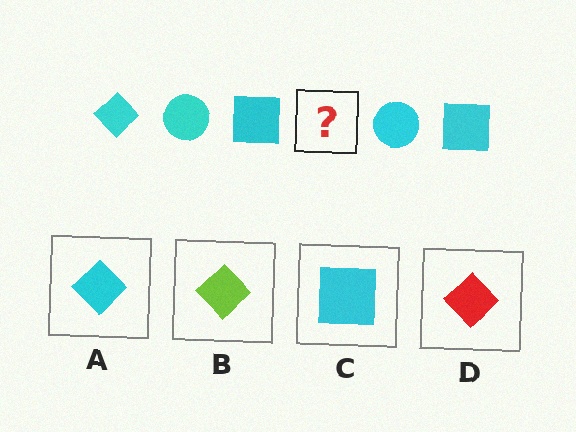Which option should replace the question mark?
Option A.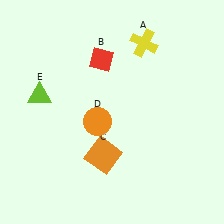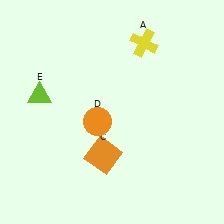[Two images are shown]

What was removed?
The red diamond (B) was removed in Image 2.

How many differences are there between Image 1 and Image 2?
There is 1 difference between the two images.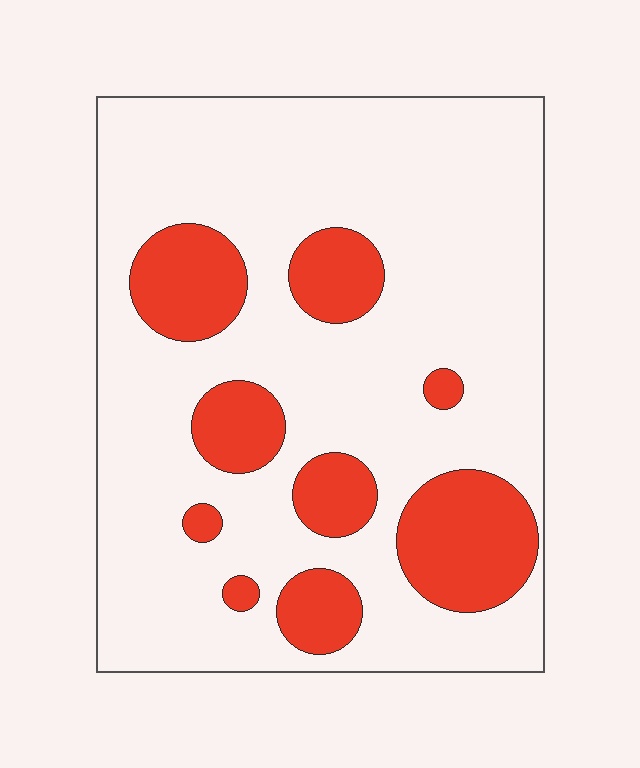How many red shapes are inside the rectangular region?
9.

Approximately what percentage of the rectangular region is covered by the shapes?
Approximately 20%.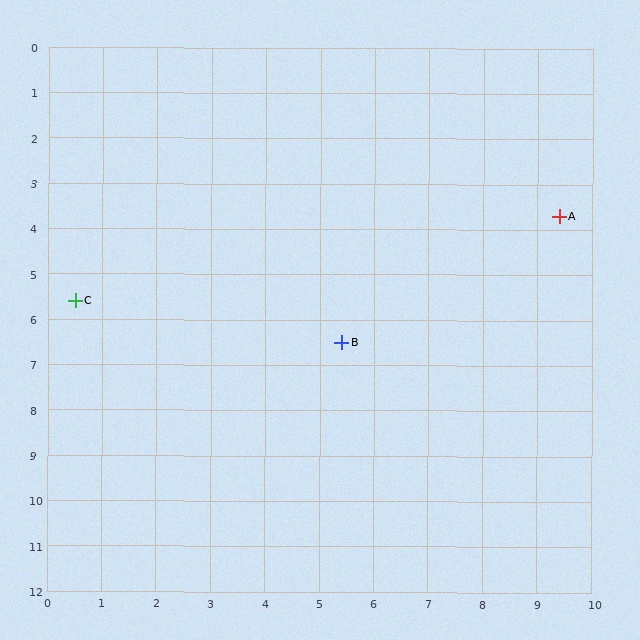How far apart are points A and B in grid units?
Points A and B are about 4.9 grid units apart.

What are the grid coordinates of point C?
Point C is at approximately (0.5, 5.6).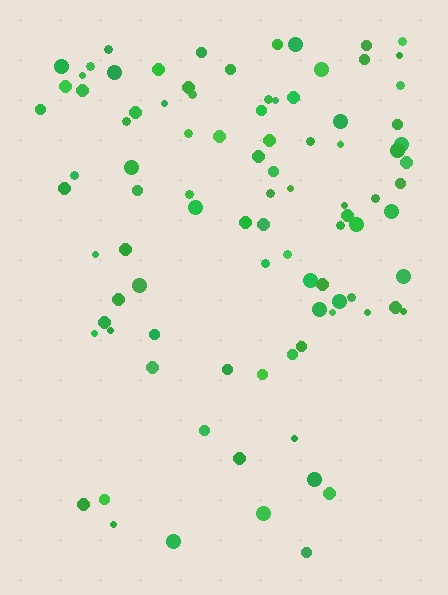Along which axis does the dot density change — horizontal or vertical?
Vertical.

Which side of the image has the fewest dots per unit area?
The bottom.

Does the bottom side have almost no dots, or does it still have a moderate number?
Still a moderate number, just noticeably fewer than the top.